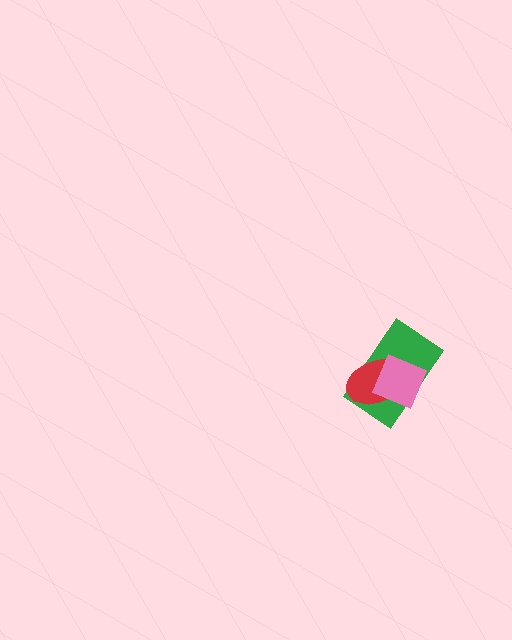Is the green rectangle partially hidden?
Yes, it is partially covered by another shape.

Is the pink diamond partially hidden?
No, no other shape covers it.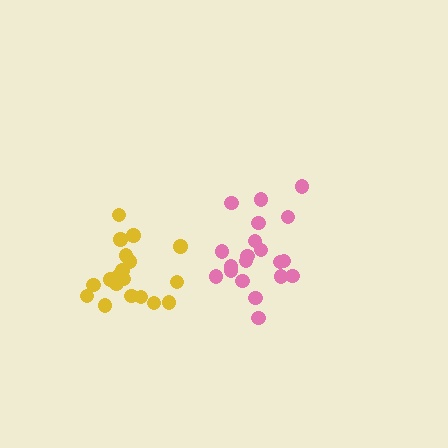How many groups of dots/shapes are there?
There are 2 groups.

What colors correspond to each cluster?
The clusters are colored: pink, yellow.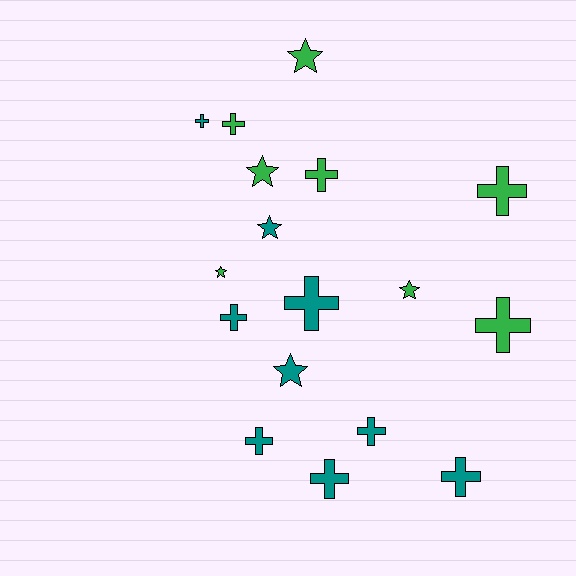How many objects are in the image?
There are 17 objects.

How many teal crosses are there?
There are 7 teal crosses.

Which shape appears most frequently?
Cross, with 11 objects.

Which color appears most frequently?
Teal, with 9 objects.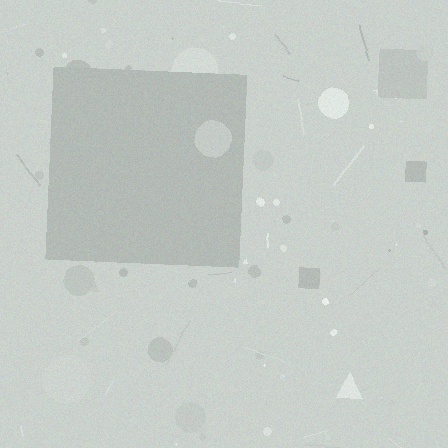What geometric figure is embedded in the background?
A square is embedded in the background.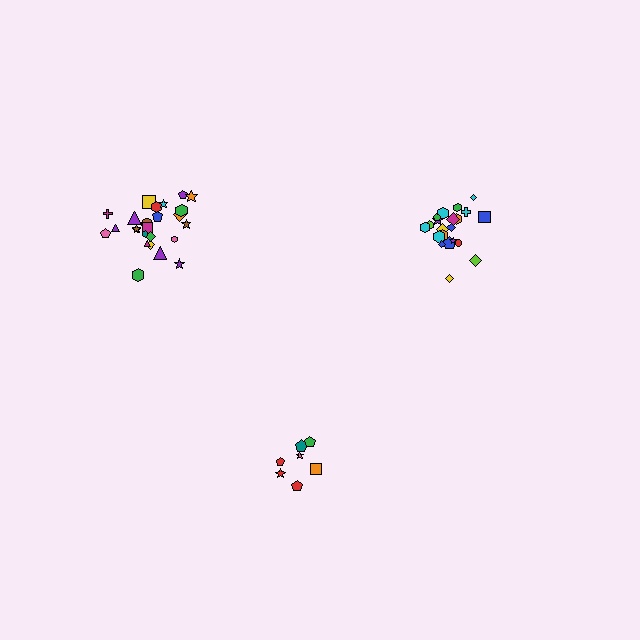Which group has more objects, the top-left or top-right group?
The top-left group.